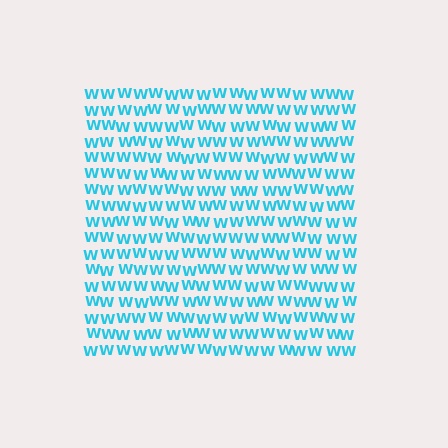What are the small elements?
The small elements are letter W's.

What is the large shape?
The large shape is a square.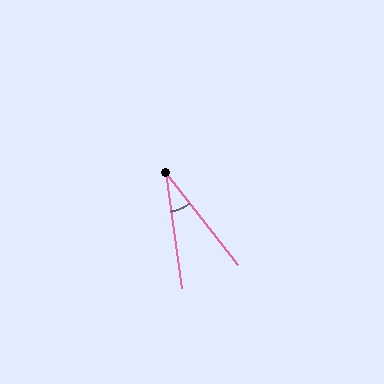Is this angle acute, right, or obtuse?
It is acute.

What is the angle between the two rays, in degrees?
Approximately 30 degrees.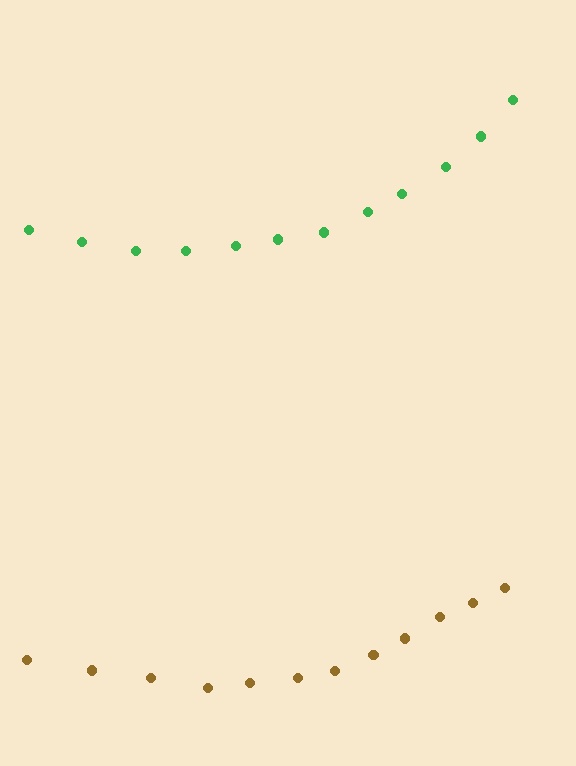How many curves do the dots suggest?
There are 2 distinct paths.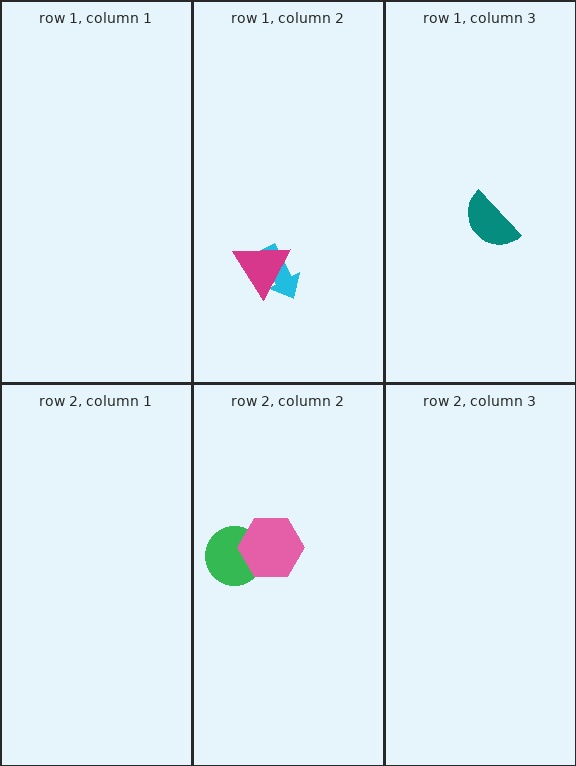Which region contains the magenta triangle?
The row 1, column 2 region.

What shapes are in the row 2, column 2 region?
The green circle, the pink hexagon.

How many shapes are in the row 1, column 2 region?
2.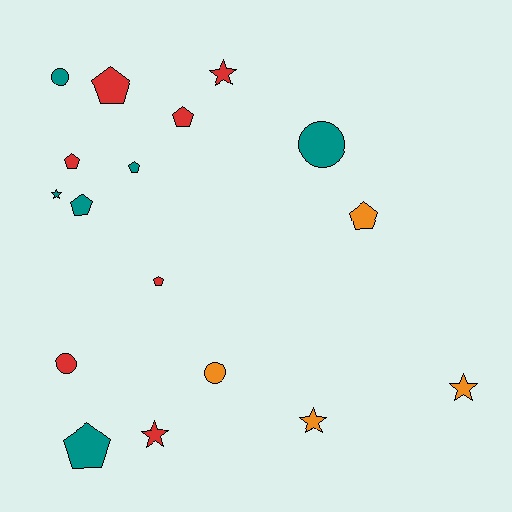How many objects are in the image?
There are 17 objects.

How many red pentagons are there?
There are 4 red pentagons.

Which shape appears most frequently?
Pentagon, with 8 objects.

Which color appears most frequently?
Red, with 7 objects.